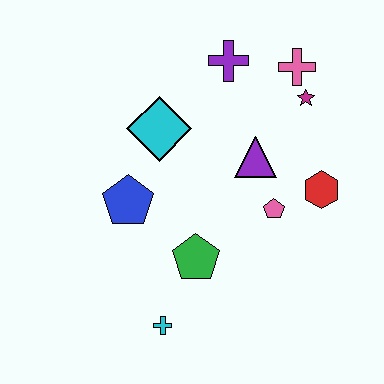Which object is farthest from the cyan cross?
The pink cross is farthest from the cyan cross.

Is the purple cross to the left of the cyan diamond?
No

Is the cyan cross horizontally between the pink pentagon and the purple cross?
No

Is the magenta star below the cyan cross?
No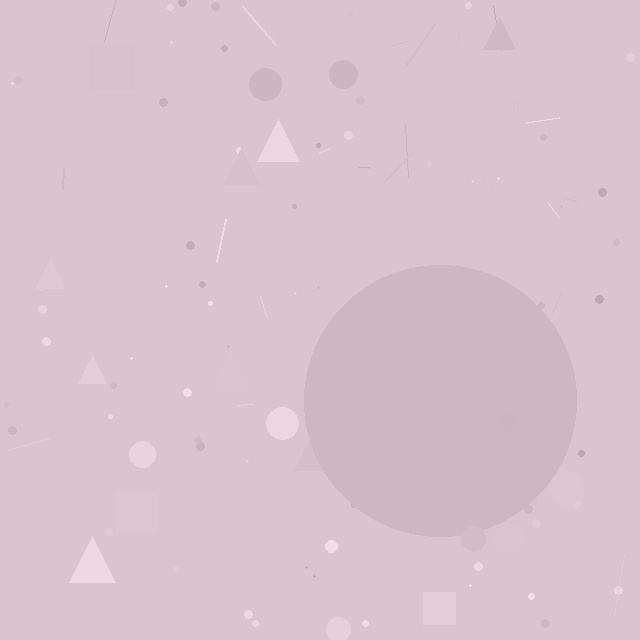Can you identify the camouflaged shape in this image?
The camouflaged shape is a circle.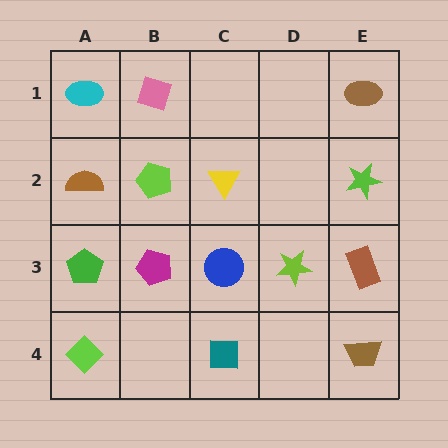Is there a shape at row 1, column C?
No, that cell is empty.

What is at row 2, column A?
A brown semicircle.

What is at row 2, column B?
A lime pentagon.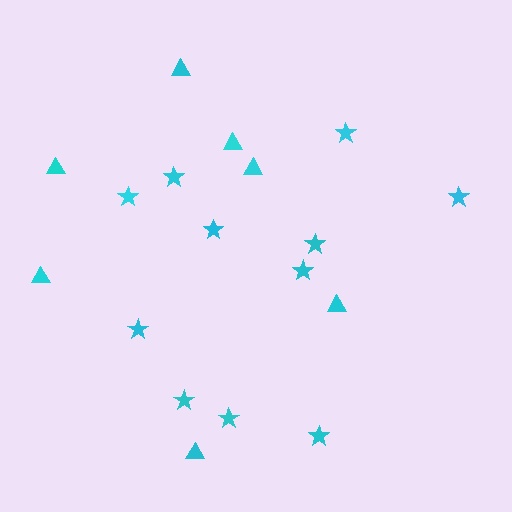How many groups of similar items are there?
There are 2 groups: one group of stars (11) and one group of triangles (7).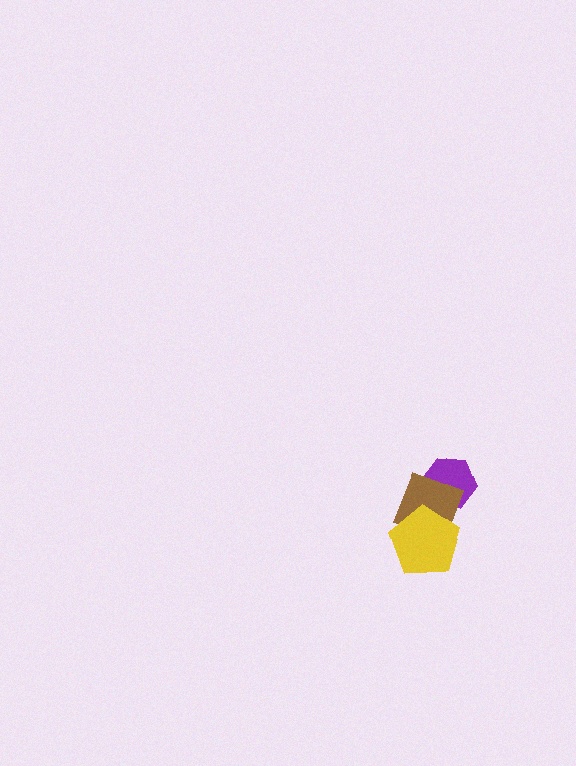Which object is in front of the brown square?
The yellow pentagon is in front of the brown square.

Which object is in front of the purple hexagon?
The brown square is in front of the purple hexagon.